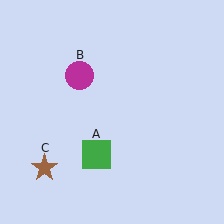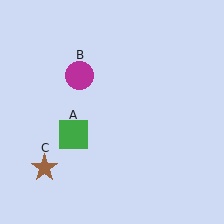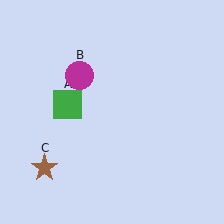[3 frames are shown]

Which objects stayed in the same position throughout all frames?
Magenta circle (object B) and brown star (object C) remained stationary.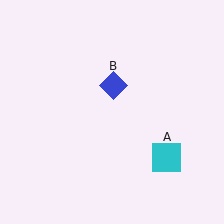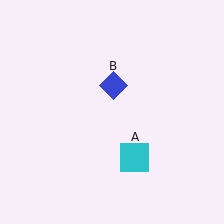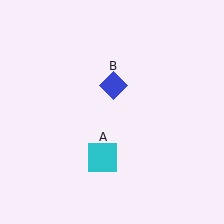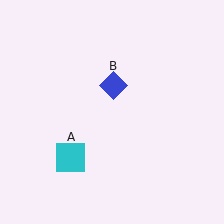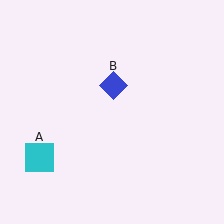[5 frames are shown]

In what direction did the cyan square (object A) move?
The cyan square (object A) moved left.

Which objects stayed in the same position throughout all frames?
Blue diamond (object B) remained stationary.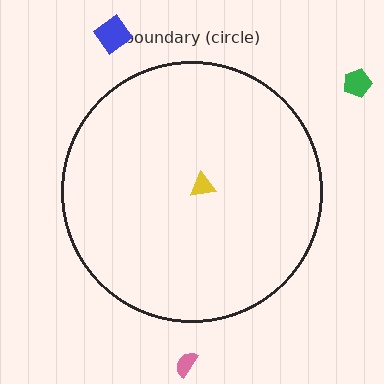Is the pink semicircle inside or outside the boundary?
Outside.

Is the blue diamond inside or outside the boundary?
Outside.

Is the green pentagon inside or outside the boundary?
Outside.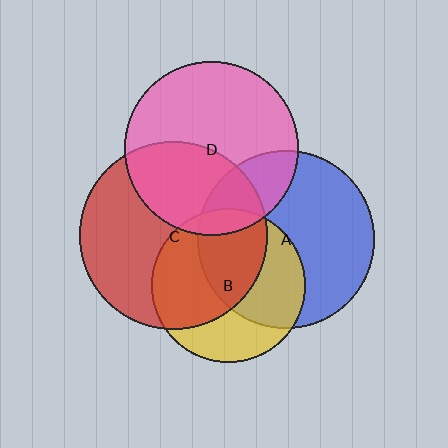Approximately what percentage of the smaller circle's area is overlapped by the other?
Approximately 55%.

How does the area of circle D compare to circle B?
Approximately 1.3 times.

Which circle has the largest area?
Circle C (red).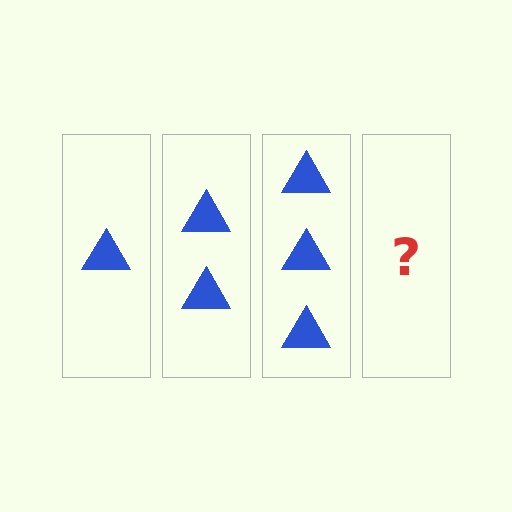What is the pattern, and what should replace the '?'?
The pattern is that each step adds one more triangle. The '?' should be 4 triangles.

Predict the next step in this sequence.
The next step is 4 triangles.